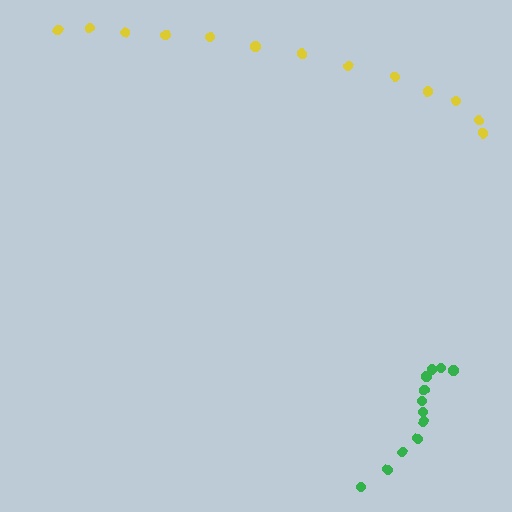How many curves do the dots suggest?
There are 2 distinct paths.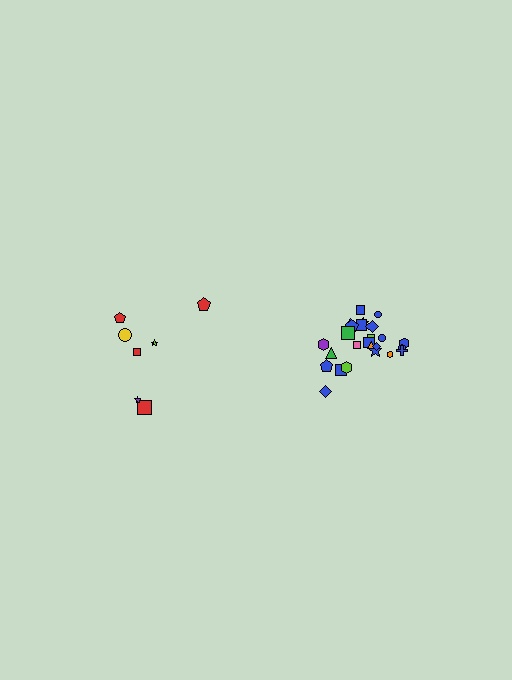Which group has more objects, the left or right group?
The right group.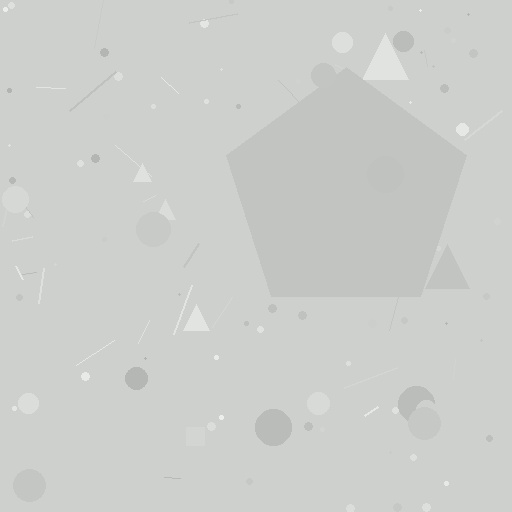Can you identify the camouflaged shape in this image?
The camouflaged shape is a pentagon.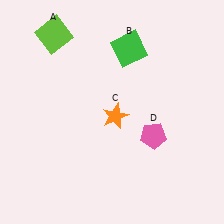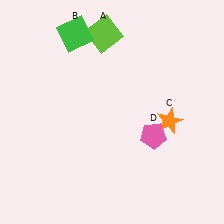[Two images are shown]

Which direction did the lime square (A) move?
The lime square (A) moved right.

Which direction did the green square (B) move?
The green square (B) moved left.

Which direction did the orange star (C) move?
The orange star (C) moved right.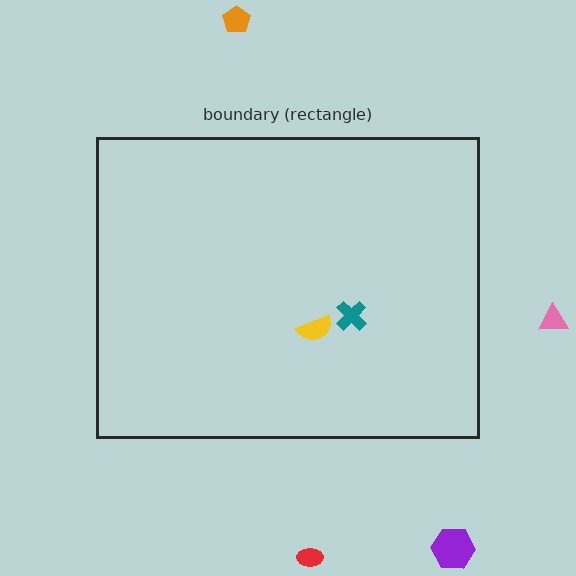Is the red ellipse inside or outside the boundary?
Outside.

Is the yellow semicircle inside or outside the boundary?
Inside.